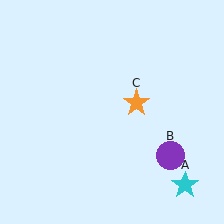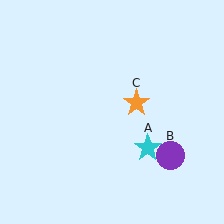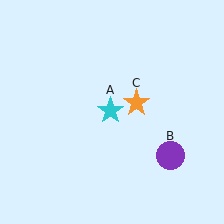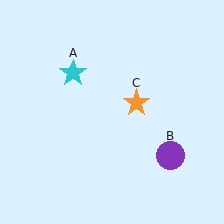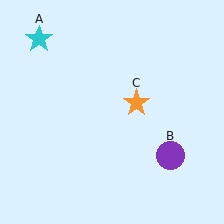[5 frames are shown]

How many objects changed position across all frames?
1 object changed position: cyan star (object A).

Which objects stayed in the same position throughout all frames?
Purple circle (object B) and orange star (object C) remained stationary.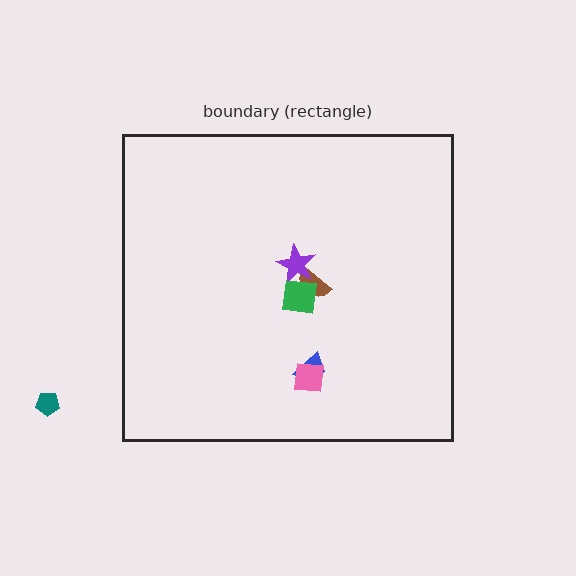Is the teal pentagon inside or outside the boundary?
Outside.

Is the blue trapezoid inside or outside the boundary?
Inside.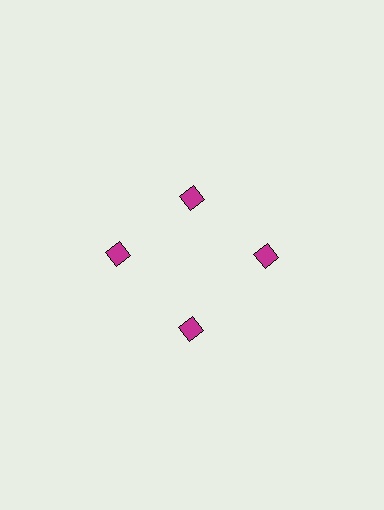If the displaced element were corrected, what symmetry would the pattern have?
It would have 4-fold rotational symmetry — the pattern would map onto itself every 90 degrees.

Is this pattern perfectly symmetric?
No. The 4 magenta diamonds are arranged in a ring, but one element near the 12 o'clock position is pulled inward toward the center, breaking the 4-fold rotational symmetry.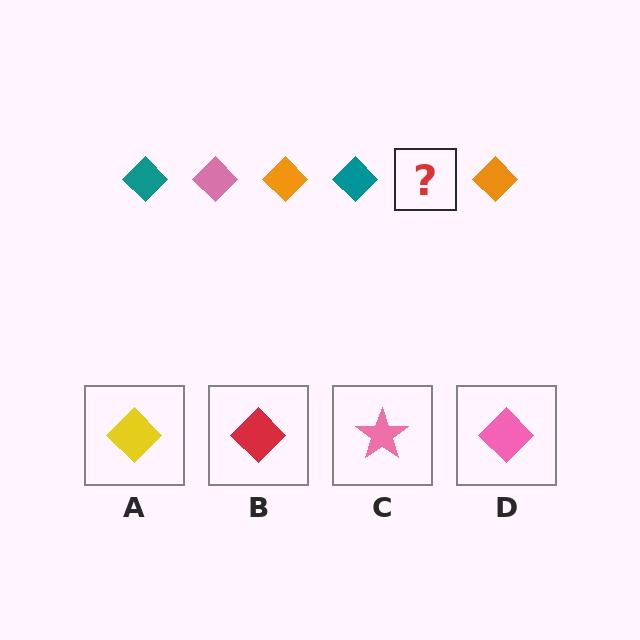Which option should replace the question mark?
Option D.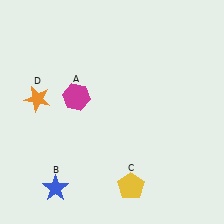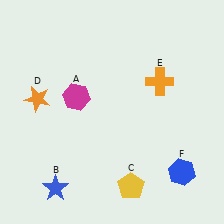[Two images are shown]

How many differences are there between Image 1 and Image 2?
There are 2 differences between the two images.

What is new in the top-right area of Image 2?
An orange cross (E) was added in the top-right area of Image 2.